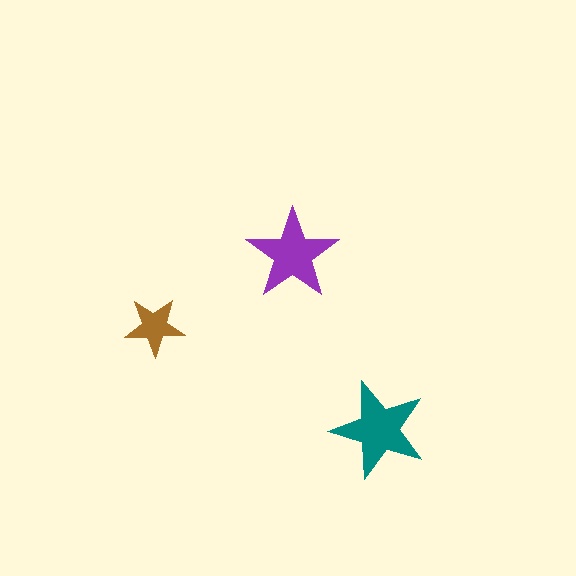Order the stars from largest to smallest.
the teal one, the purple one, the brown one.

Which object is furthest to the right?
The teal star is rightmost.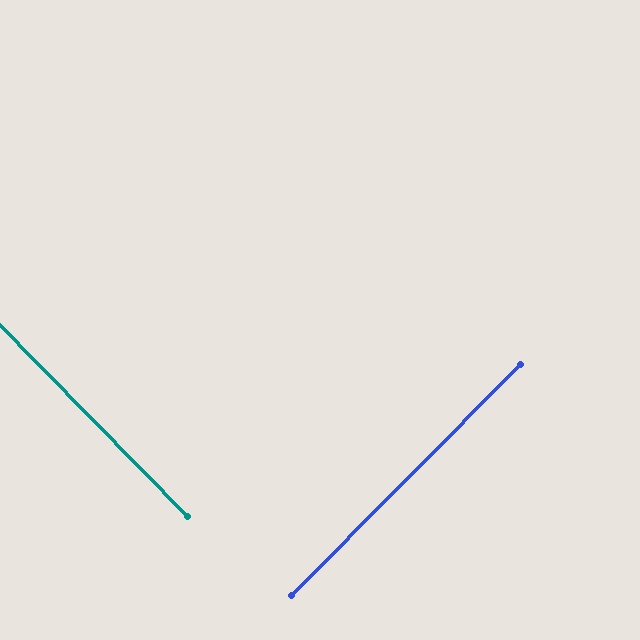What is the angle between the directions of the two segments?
Approximately 89 degrees.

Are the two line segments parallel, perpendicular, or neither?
Perpendicular — they meet at approximately 89°.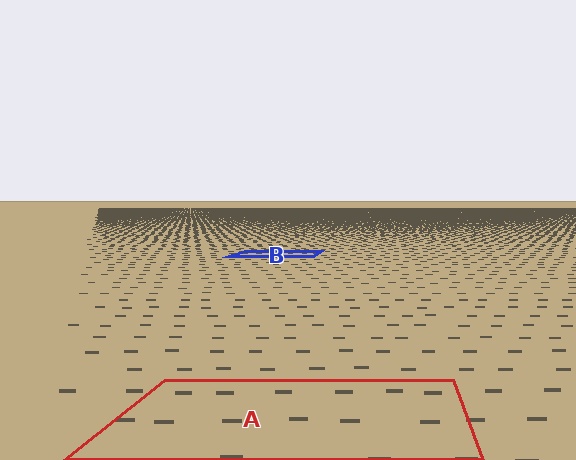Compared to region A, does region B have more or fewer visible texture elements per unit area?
Region B has more texture elements per unit area — they are packed more densely because it is farther away.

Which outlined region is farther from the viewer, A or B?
Region B is farther from the viewer — the texture elements inside it appear smaller and more densely packed.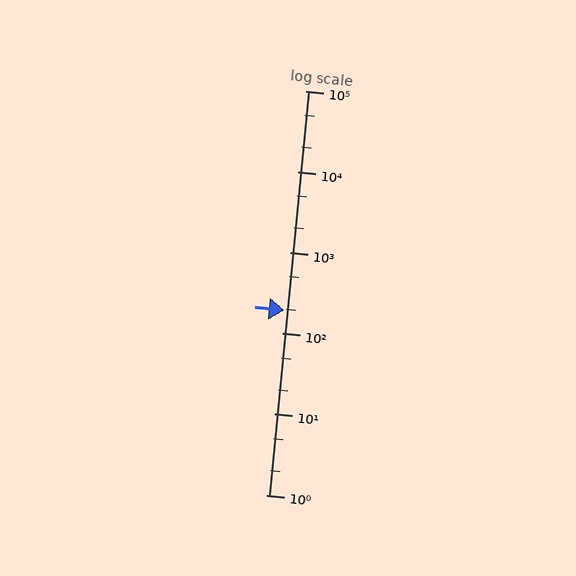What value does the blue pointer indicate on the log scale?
The pointer indicates approximately 190.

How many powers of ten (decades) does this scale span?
The scale spans 5 decades, from 1 to 100000.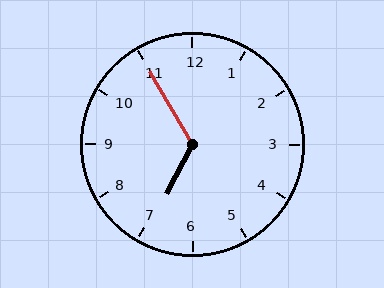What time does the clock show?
6:55.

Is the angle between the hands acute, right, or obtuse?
It is obtuse.